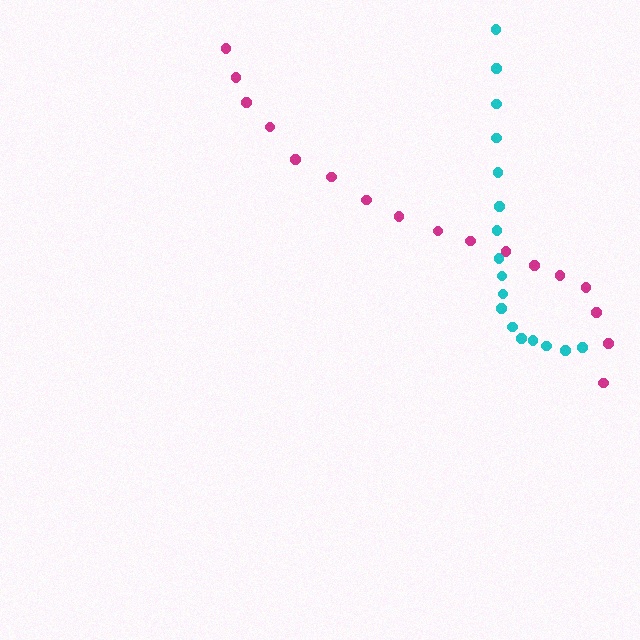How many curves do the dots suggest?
There are 2 distinct paths.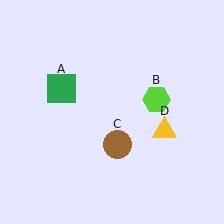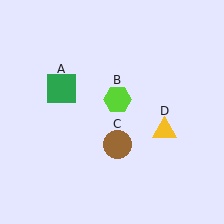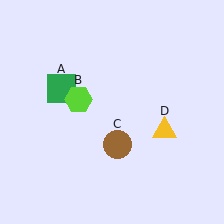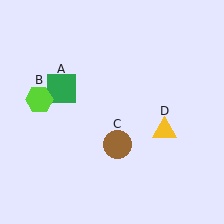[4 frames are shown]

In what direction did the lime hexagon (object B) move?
The lime hexagon (object B) moved left.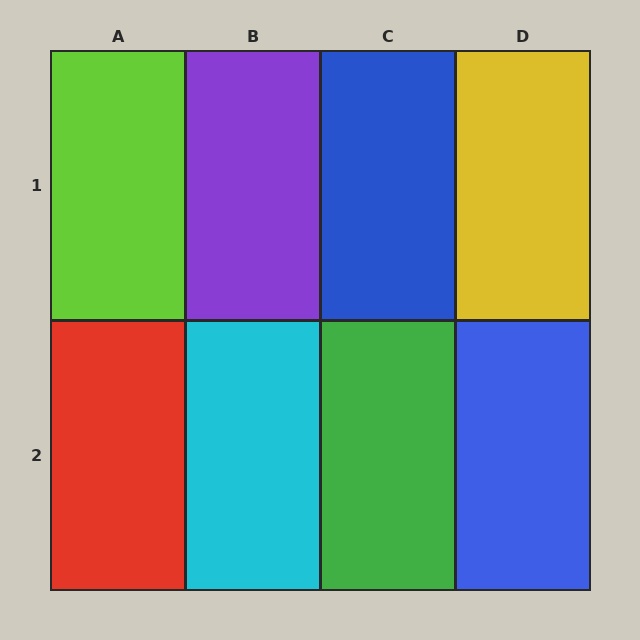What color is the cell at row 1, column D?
Yellow.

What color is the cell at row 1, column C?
Blue.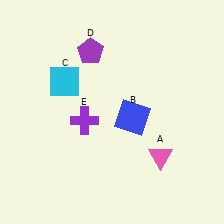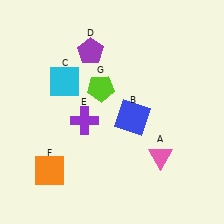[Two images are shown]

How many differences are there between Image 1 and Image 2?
There are 2 differences between the two images.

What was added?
An orange square (F), a lime pentagon (G) were added in Image 2.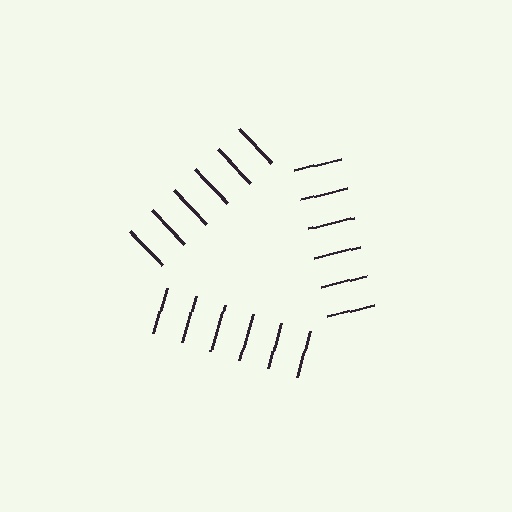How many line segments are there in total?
18 — 6 along each of the 3 edges.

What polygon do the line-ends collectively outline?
An illusory triangle — the line segments terminate on its edges but no continuous stroke is drawn.